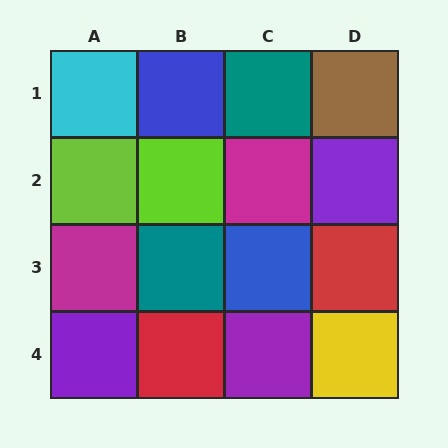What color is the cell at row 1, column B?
Blue.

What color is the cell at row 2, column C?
Magenta.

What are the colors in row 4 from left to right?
Purple, red, purple, yellow.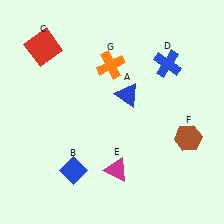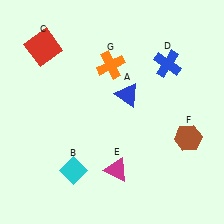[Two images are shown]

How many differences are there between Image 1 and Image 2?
There is 1 difference between the two images.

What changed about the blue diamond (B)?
In Image 1, B is blue. In Image 2, it changed to cyan.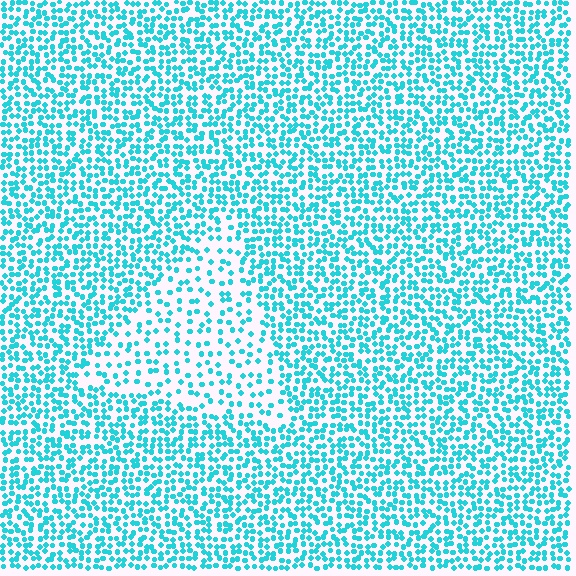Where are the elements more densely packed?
The elements are more densely packed outside the triangle boundary.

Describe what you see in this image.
The image contains small cyan elements arranged at two different densities. A triangle-shaped region is visible where the elements are less densely packed than the surrounding area.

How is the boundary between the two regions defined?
The boundary is defined by a change in element density (approximately 2.1x ratio). All elements are the same color, size, and shape.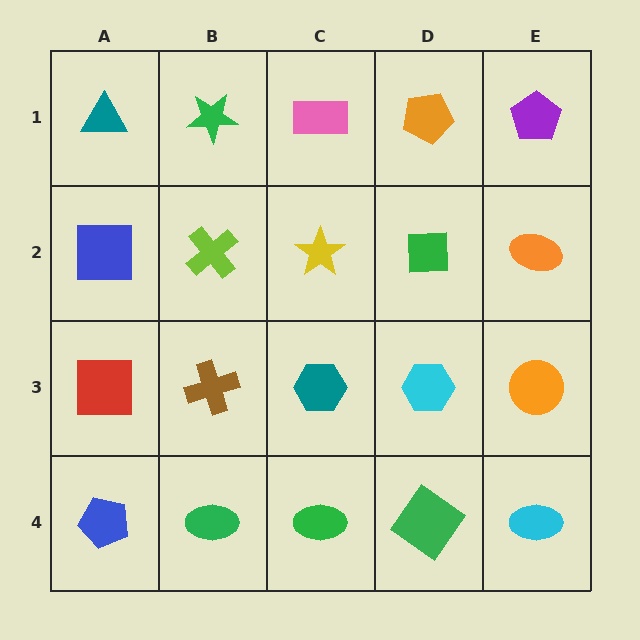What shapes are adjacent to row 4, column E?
An orange circle (row 3, column E), a green diamond (row 4, column D).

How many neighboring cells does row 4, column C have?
3.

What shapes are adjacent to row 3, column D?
A green square (row 2, column D), a green diamond (row 4, column D), a teal hexagon (row 3, column C), an orange circle (row 3, column E).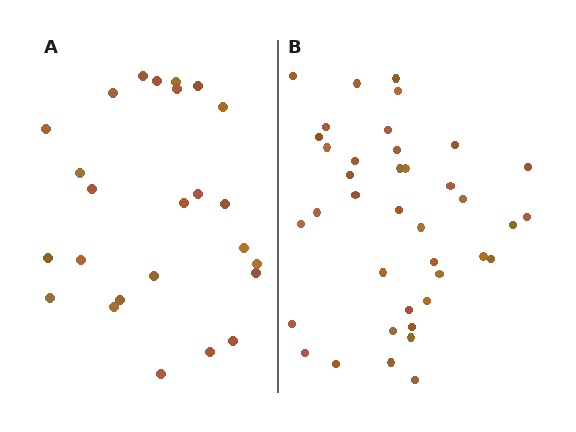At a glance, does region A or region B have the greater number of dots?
Region B (the right region) has more dots.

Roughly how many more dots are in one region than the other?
Region B has approximately 15 more dots than region A.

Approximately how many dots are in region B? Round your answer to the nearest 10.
About 40 dots. (The exact count is 39, which rounds to 40.)